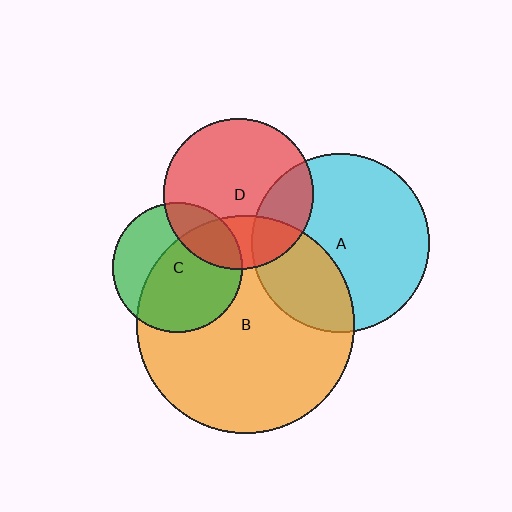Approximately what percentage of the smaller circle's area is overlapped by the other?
Approximately 25%.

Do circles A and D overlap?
Yes.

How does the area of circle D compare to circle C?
Approximately 1.3 times.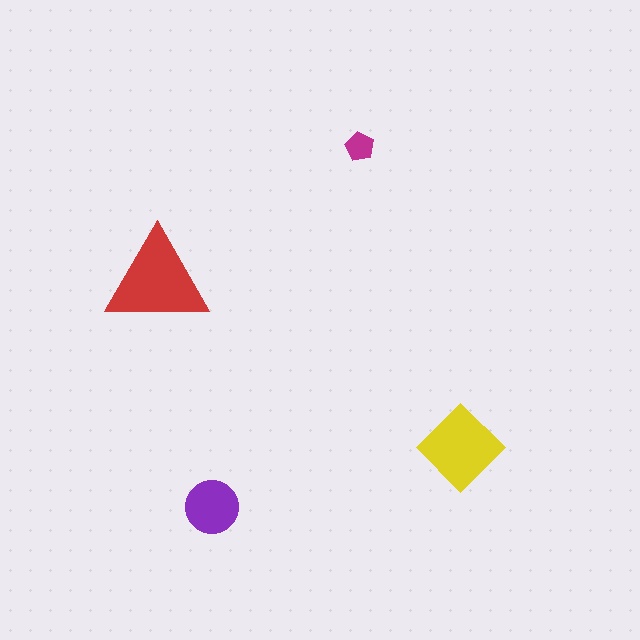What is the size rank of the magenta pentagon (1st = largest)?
4th.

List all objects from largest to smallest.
The red triangle, the yellow diamond, the purple circle, the magenta pentagon.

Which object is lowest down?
The purple circle is bottommost.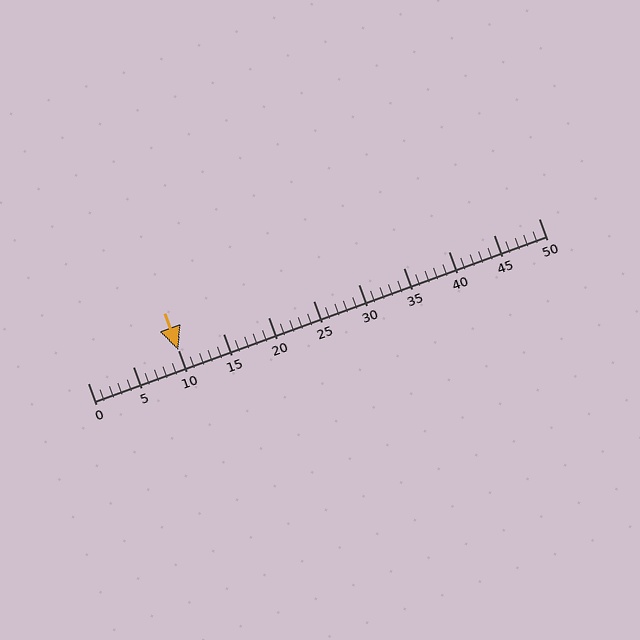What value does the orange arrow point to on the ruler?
The orange arrow points to approximately 10.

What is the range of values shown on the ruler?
The ruler shows values from 0 to 50.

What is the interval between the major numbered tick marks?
The major tick marks are spaced 5 units apart.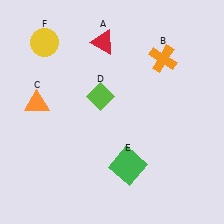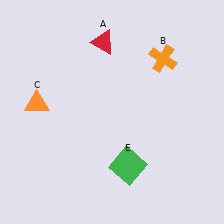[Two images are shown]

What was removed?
The lime diamond (D), the yellow circle (F) were removed in Image 2.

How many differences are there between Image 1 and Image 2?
There are 2 differences between the two images.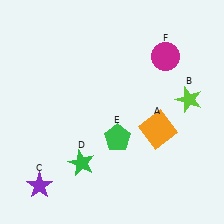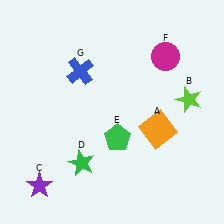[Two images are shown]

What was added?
A blue cross (G) was added in Image 2.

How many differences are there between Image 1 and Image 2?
There is 1 difference between the two images.